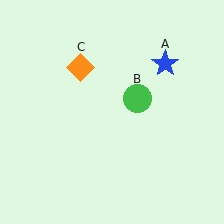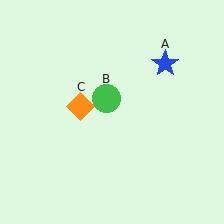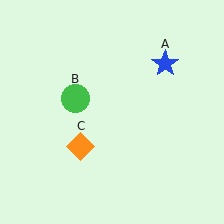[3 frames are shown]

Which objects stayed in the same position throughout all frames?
Blue star (object A) remained stationary.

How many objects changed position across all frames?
2 objects changed position: green circle (object B), orange diamond (object C).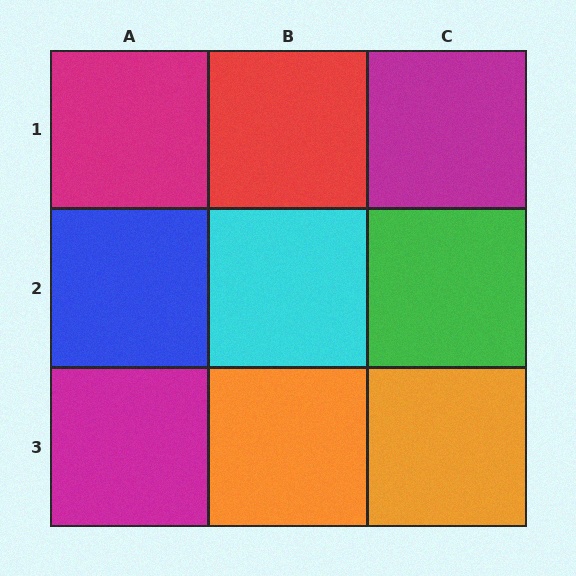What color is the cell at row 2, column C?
Green.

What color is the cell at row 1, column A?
Magenta.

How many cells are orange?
2 cells are orange.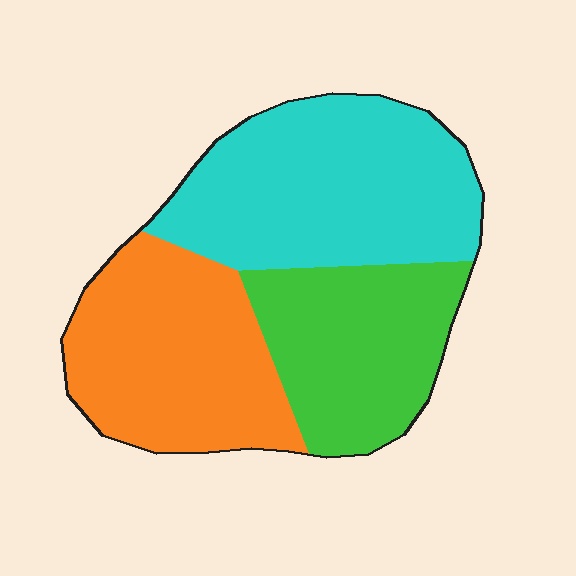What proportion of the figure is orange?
Orange covers around 35% of the figure.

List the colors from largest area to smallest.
From largest to smallest: cyan, orange, green.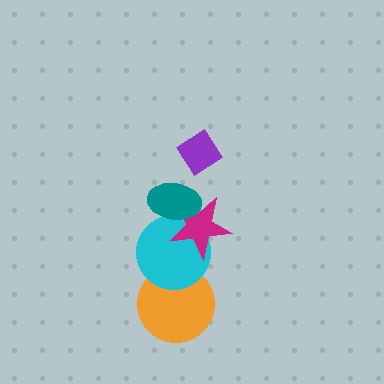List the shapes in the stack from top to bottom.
From top to bottom: the purple diamond, the teal ellipse, the magenta star, the cyan circle, the orange circle.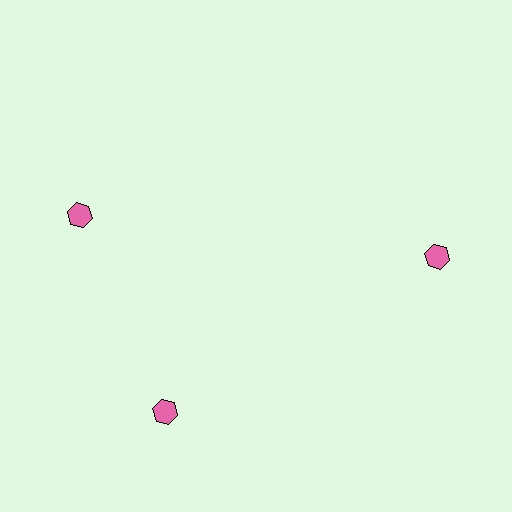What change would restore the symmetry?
The symmetry would be restored by rotating it back into even spacing with its neighbors so that all 3 hexagons sit at equal angles and equal distance from the center.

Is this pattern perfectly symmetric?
No. The 3 pink hexagons are arranged in a ring, but one element near the 11 o'clock position is rotated out of alignment along the ring, breaking the 3-fold rotational symmetry.